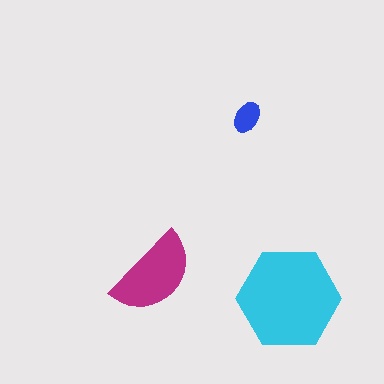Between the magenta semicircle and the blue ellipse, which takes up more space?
The magenta semicircle.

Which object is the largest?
The cyan hexagon.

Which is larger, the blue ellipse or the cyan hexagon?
The cyan hexagon.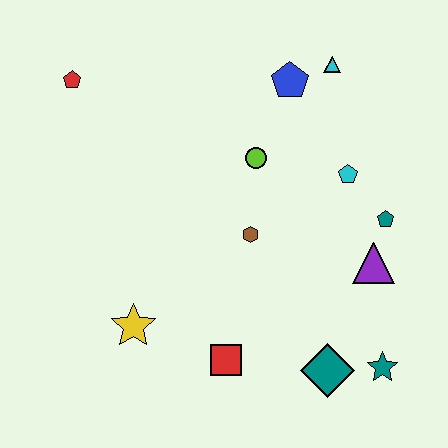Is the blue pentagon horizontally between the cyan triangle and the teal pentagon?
No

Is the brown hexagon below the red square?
No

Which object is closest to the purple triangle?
The teal pentagon is closest to the purple triangle.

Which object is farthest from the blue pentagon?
The teal star is farthest from the blue pentagon.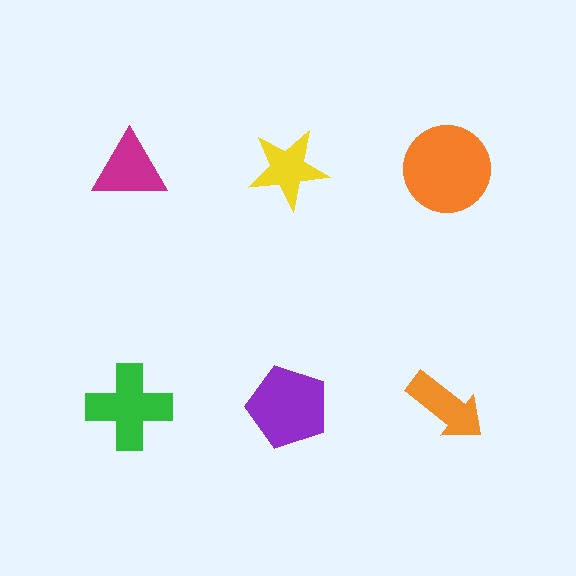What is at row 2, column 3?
An orange arrow.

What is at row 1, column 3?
An orange circle.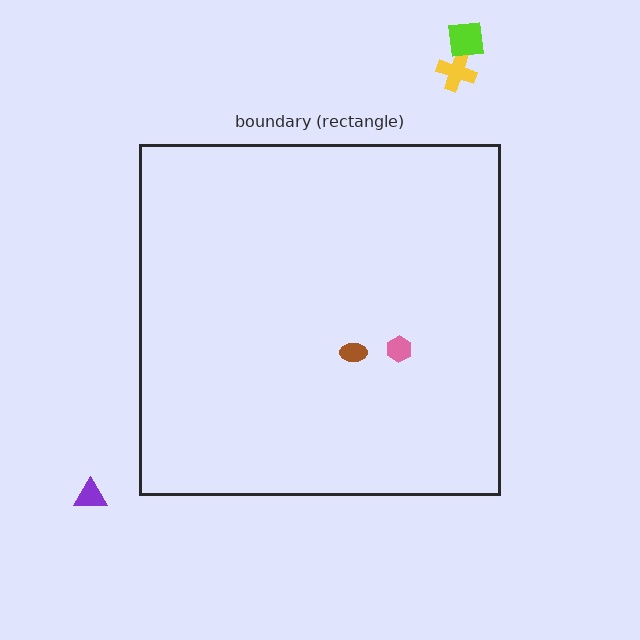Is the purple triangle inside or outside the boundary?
Outside.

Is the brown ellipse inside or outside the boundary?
Inside.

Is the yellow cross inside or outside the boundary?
Outside.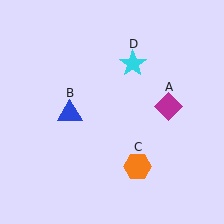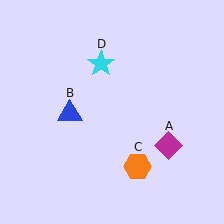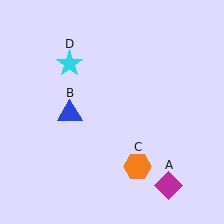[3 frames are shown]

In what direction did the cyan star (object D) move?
The cyan star (object D) moved left.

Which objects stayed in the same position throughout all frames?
Blue triangle (object B) and orange hexagon (object C) remained stationary.